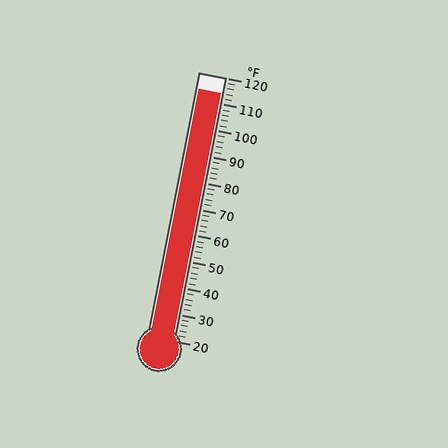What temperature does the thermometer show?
The thermometer shows approximately 114°F.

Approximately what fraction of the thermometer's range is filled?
The thermometer is filled to approximately 95% of its range.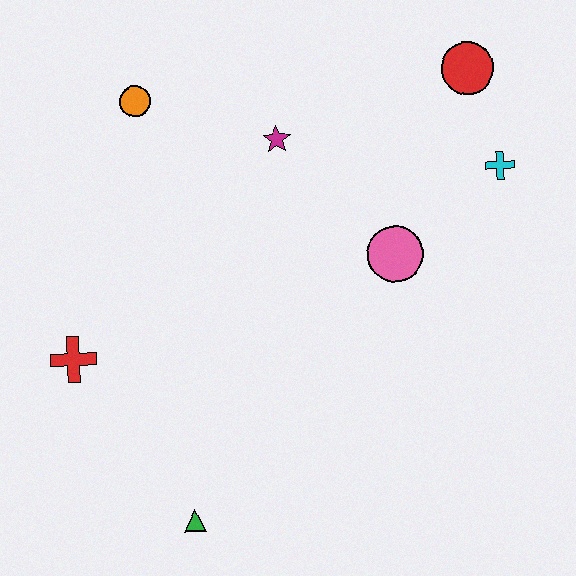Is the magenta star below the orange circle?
Yes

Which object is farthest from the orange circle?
The green triangle is farthest from the orange circle.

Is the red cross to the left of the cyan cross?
Yes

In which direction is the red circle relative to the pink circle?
The red circle is above the pink circle.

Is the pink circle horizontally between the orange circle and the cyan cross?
Yes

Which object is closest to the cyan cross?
The red circle is closest to the cyan cross.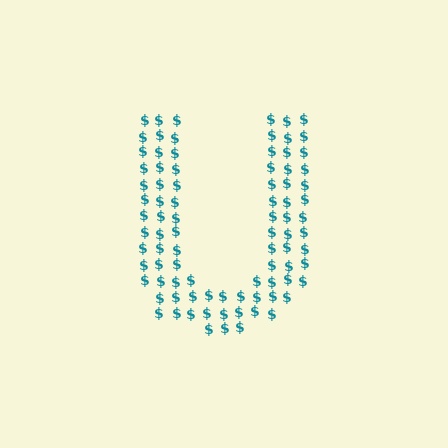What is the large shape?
The large shape is the letter U.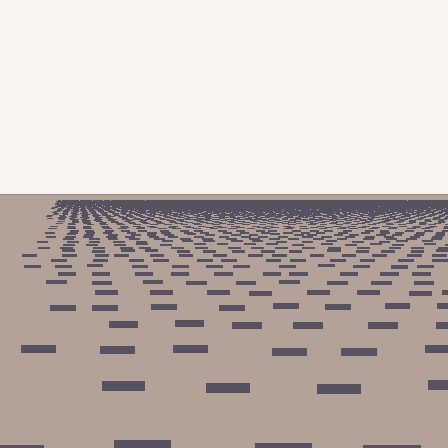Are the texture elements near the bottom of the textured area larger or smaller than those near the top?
Larger. Near the bottom, elements are closer to the viewer and appear at a bigger on-screen size.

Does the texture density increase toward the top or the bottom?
Density increases toward the top.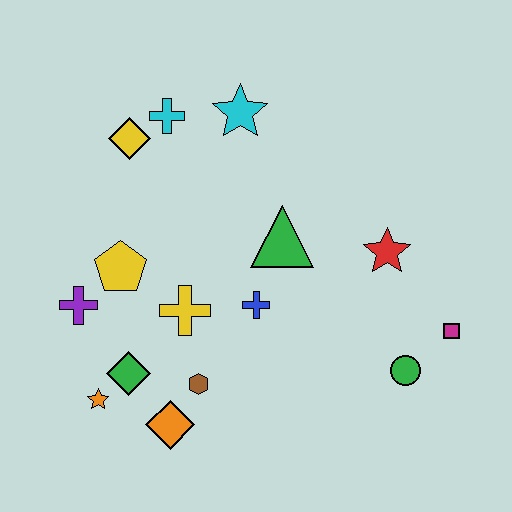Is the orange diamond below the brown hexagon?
Yes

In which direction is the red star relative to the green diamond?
The red star is to the right of the green diamond.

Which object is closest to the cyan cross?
The yellow diamond is closest to the cyan cross.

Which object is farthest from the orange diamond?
The cyan star is farthest from the orange diamond.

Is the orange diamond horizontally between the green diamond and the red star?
Yes